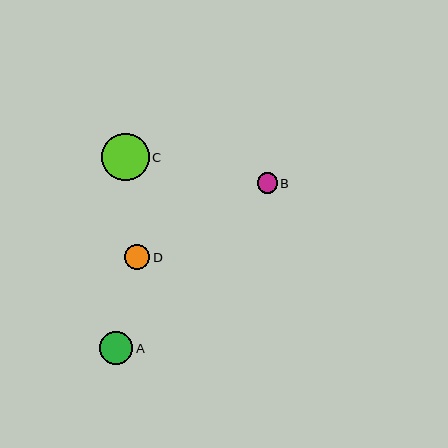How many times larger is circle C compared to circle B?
Circle C is approximately 2.3 times the size of circle B.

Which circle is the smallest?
Circle B is the smallest with a size of approximately 20 pixels.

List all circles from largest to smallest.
From largest to smallest: C, A, D, B.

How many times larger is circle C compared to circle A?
Circle C is approximately 1.4 times the size of circle A.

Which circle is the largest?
Circle C is the largest with a size of approximately 47 pixels.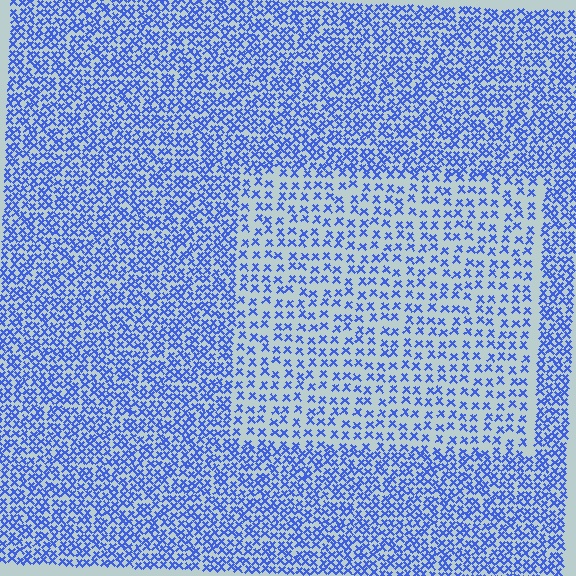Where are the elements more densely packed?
The elements are more densely packed outside the rectangle boundary.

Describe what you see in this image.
The image contains small blue elements arranged at two different densities. A rectangle-shaped region is visible where the elements are less densely packed than the surrounding area.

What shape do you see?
I see a rectangle.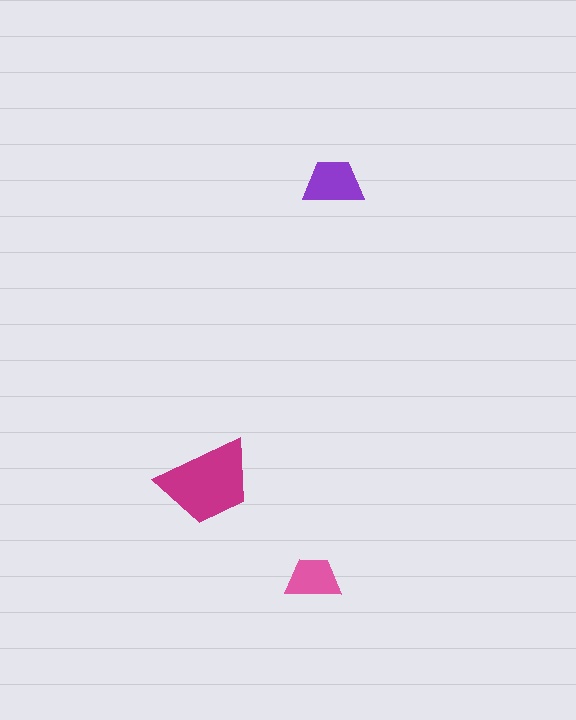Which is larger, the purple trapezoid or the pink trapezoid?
The purple one.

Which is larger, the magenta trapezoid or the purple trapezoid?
The magenta one.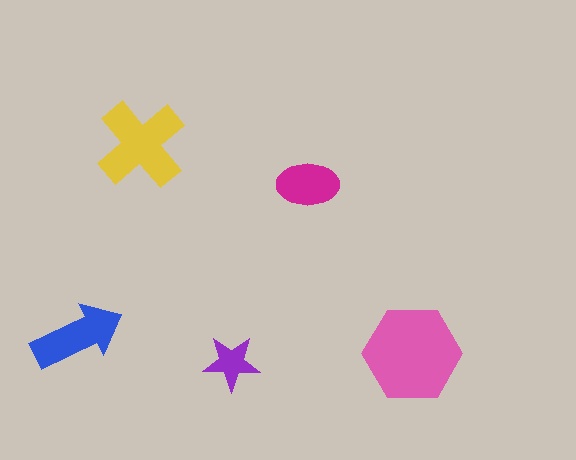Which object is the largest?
The pink hexagon.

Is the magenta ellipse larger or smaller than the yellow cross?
Smaller.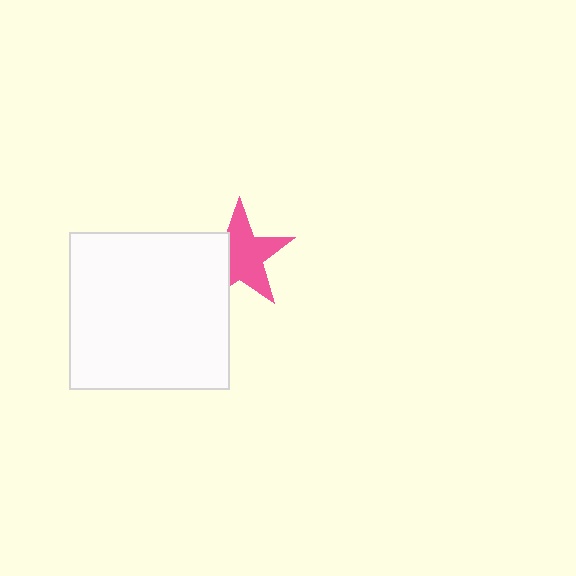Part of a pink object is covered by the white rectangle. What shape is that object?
It is a star.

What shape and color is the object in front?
The object in front is a white rectangle.